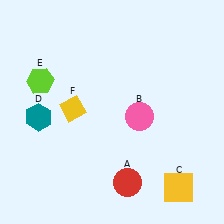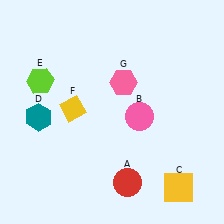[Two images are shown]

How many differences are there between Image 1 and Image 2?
There is 1 difference between the two images.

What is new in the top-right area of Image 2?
A pink hexagon (G) was added in the top-right area of Image 2.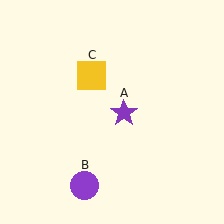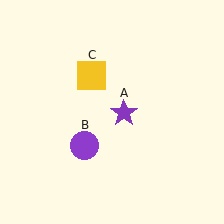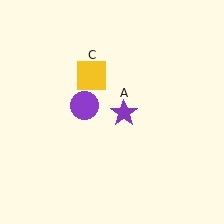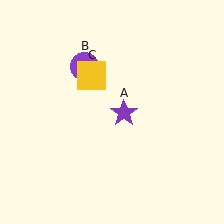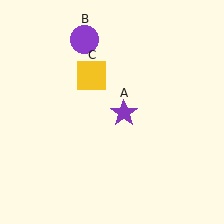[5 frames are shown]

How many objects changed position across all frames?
1 object changed position: purple circle (object B).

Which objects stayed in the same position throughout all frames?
Purple star (object A) and yellow square (object C) remained stationary.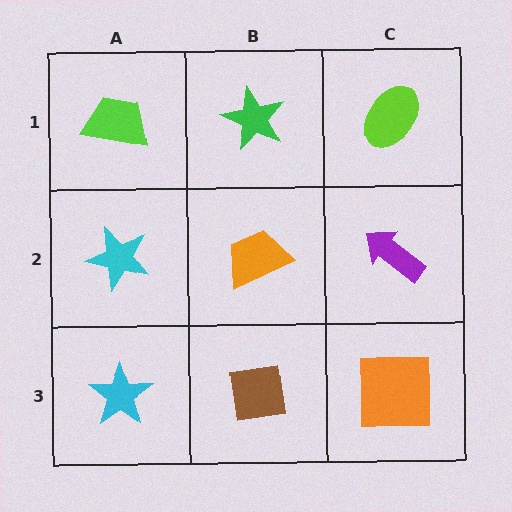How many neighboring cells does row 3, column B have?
3.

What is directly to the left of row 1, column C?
A green star.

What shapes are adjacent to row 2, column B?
A green star (row 1, column B), a brown square (row 3, column B), a cyan star (row 2, column A), a purple arrow (row 2, column C).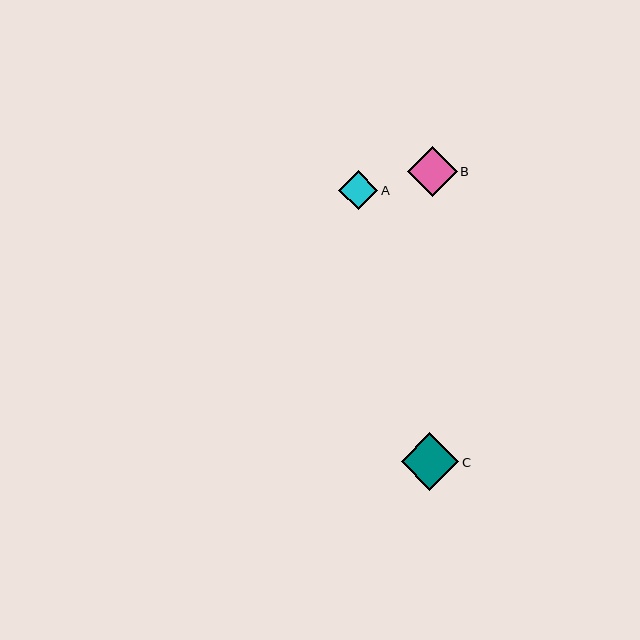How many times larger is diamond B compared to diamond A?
Diamond B is approximately 1.3 times the size of diamond A.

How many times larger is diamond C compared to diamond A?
Diamond C is approximately 1.5 times the size of diamond A.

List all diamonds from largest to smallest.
From largest to smallest: C, B, A.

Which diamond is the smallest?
Diamond A is the smallest with a size of approximately 39 pixels.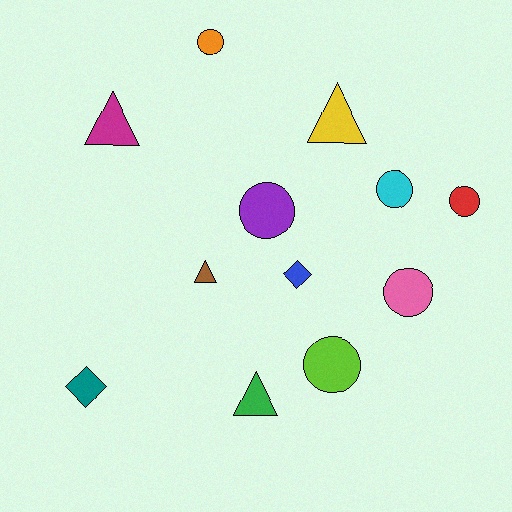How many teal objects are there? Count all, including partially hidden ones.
There is 1 teal object.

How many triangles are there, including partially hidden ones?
There are 4 triangles.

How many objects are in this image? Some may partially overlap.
There are 12 objects.